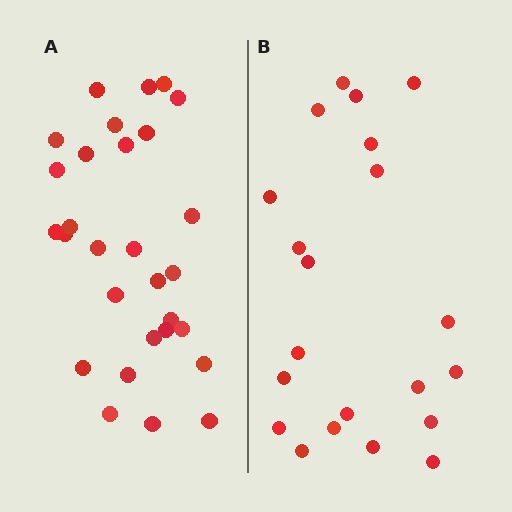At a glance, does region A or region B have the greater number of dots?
Region A (the left region) has more dots.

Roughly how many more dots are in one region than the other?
Region A has roughly 8 or so more dots than region B.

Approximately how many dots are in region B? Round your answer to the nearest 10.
About 20 dots. (The exact count is 21, which rounds to 20.)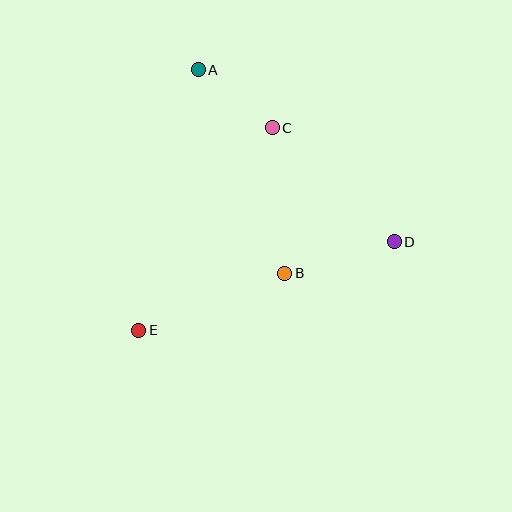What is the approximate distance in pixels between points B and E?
The distance between B and E is approximately 156 pixels.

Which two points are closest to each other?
Points A and C are closest to each other.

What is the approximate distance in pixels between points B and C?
The distance between B and C is approximately 146 pixels.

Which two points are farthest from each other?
Points D and E are farthest from each other.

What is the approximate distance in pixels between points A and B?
The distance between A and B is approximately 221 pixels.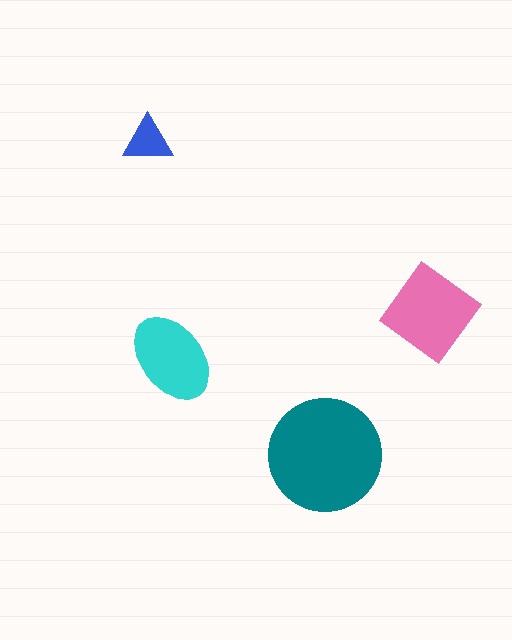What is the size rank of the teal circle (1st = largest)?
1st.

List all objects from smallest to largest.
The blue triangle, the cyan ellipse, the pink diamond, the teal circle.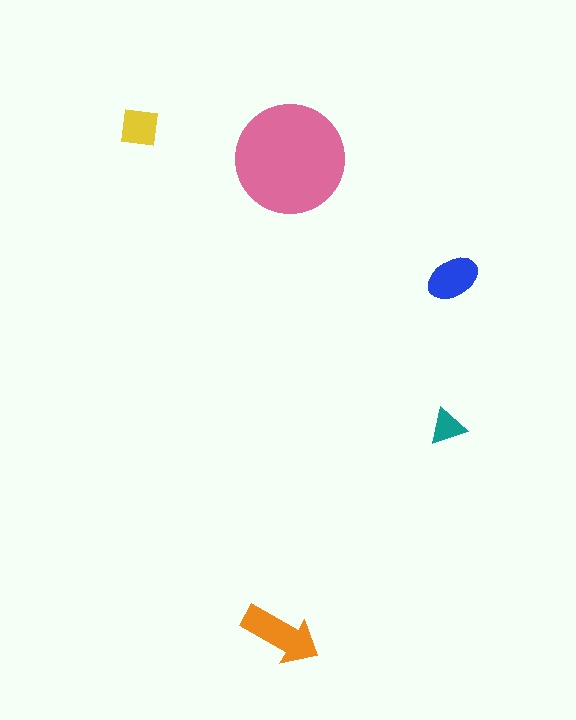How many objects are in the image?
There are 5 objects in the image.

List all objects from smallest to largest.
The teal triangle, the yellow square, the blue ellipse, the orange arrow, the pink circle.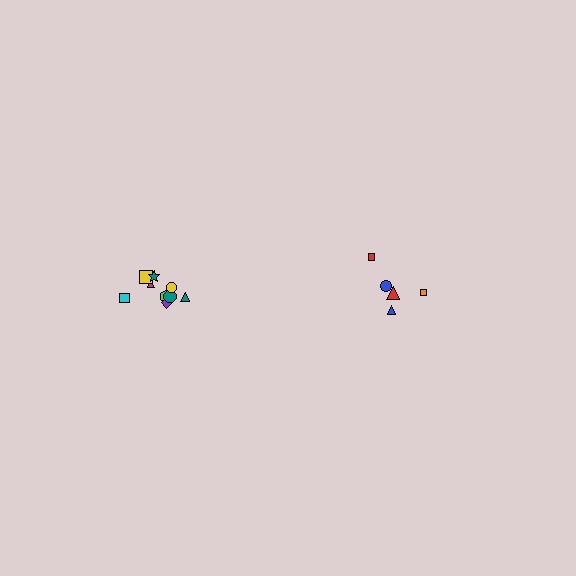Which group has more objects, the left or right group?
The left group.